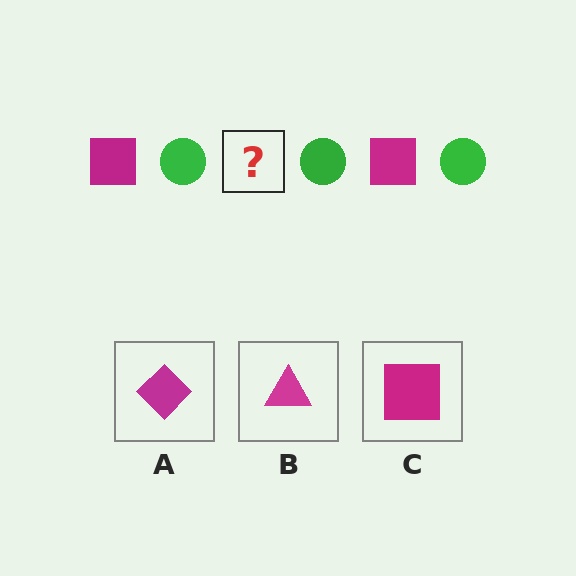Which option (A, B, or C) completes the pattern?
C.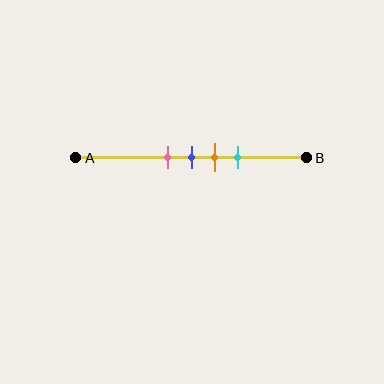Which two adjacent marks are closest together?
The pink and blue marks are the closest adjacent pair.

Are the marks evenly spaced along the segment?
Yes, the marks are approximately evenly spaced.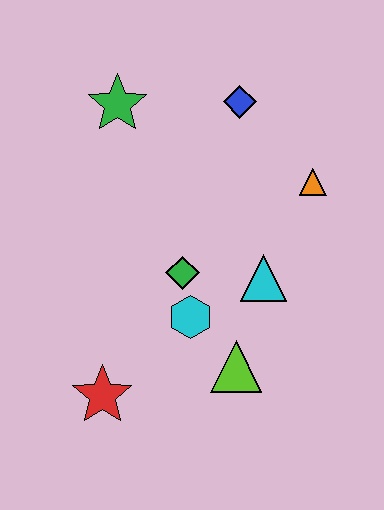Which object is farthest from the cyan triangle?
The green star is farthest from the cyan triangle.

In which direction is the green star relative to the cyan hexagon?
The green star is above the cyan hexagon.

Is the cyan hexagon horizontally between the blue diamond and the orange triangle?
No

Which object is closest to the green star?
The blue diamond is closest to the green star.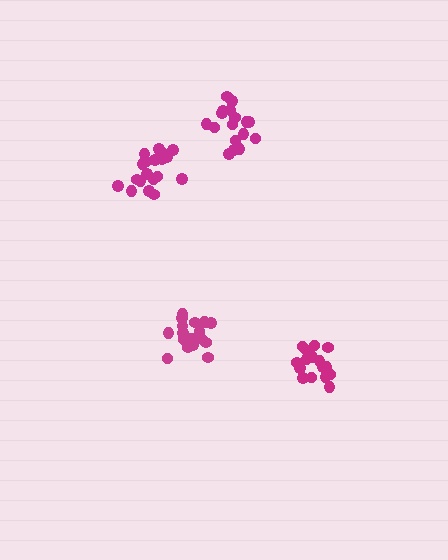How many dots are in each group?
Group 1: 17 dots, Group 2: 19 dots, Group 3: 19 dots, Group 4: 17 dots (72 total).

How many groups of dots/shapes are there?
There are 4 groups.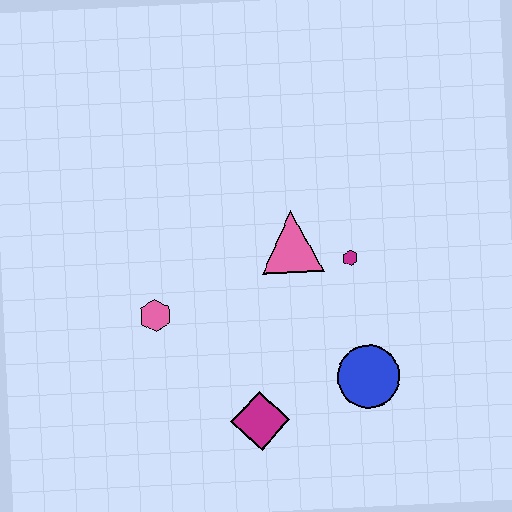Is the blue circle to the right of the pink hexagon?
Yes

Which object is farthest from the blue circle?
The pink hexagon is farthest from the blue circle.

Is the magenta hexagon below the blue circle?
No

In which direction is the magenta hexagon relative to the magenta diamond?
The magenta hexagon is above the magenta diamond.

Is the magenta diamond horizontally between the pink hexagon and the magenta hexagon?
Yes